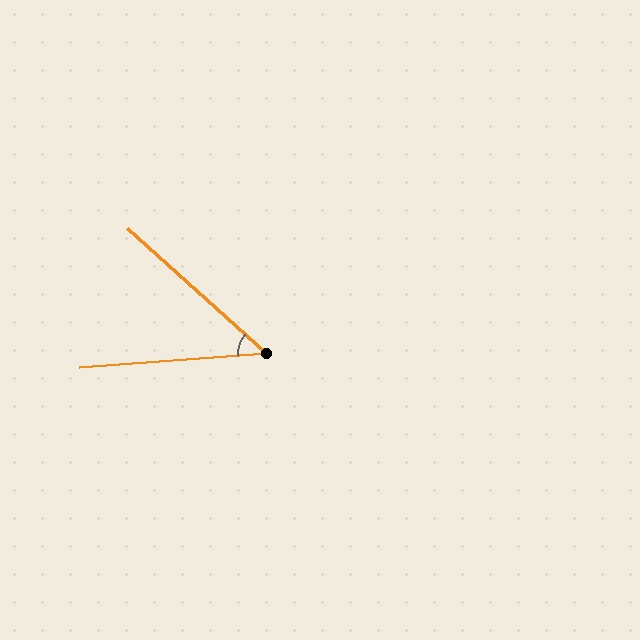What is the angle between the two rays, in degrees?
Approximately 46 degrees.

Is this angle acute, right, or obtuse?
It is acute.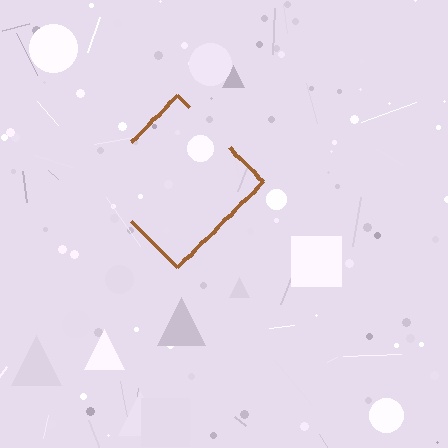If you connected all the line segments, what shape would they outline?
They would outline a diamond.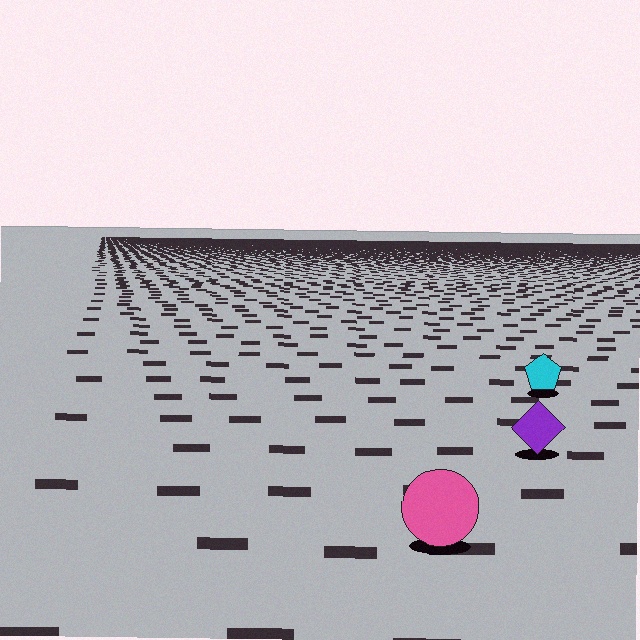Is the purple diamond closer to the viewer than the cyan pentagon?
Yes. The purple diamond is closer — you can tell from the texture gradient: the ground texture is coarser near it.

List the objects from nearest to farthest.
From nearest to farthest: the pink circle, the purple diamond, the cyan pentagon.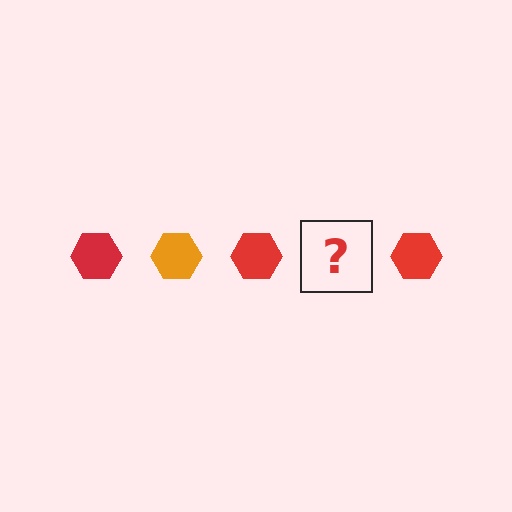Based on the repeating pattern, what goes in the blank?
The blank should be an orange hexagon.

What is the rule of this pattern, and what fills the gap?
The rule is that the pattern cycles through red, orange hexagons. The gap should be filled with an orange hexagon.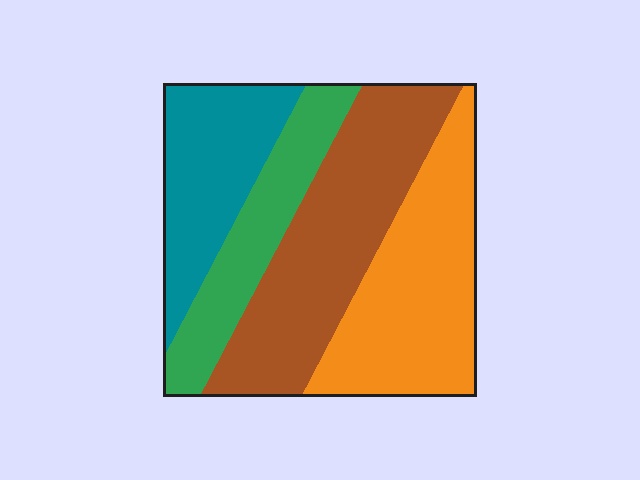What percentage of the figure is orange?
Orange takes up about one third (1/3) of the figure.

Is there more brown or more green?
Brown.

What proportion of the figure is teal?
Teal takes up about one fifth (1/5) of the figure.